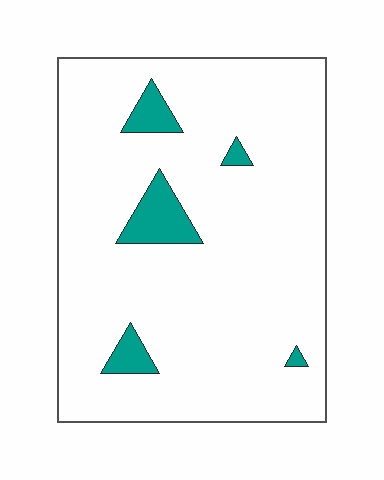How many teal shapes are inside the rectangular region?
5.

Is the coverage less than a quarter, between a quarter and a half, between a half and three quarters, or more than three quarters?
Less than a quarter.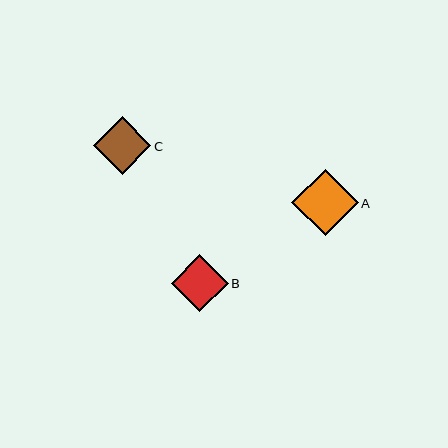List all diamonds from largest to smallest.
From largest to smallest: A, C, B.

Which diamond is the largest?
Diamond A is the largest with a size of approximately 67 pixels.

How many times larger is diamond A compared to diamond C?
Diamond A is approximately 1.2 times the size of diamond C.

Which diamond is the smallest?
Diamond B is the smallest with a size of approximately 57 pixels.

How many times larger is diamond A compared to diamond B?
Diamond A is approximately 1.2 times the size of diamond B.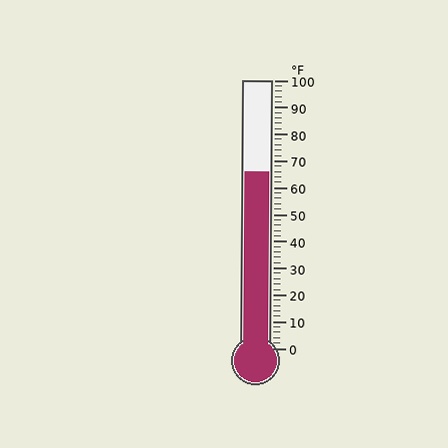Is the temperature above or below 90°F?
The temperature is below 90°F.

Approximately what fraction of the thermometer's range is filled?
The thermometer is filled to approximately 65% of its range.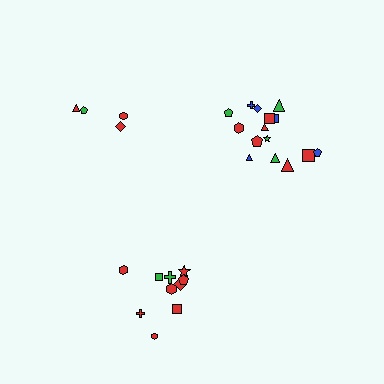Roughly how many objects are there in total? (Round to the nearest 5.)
Roughly 30 objects in total.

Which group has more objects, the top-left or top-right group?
The top-right group.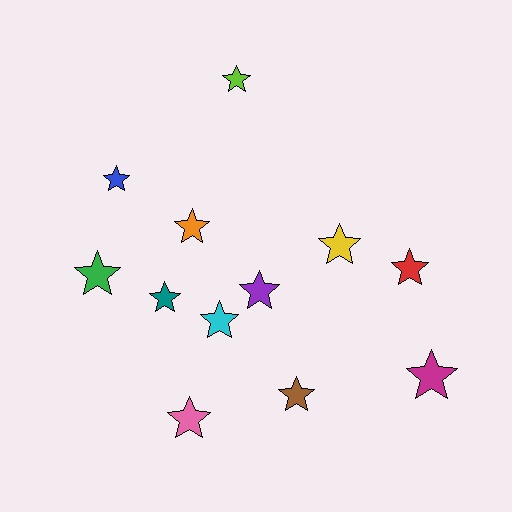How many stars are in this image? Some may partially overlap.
There are 12 stars.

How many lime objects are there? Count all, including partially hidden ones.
There is 1 lime object.